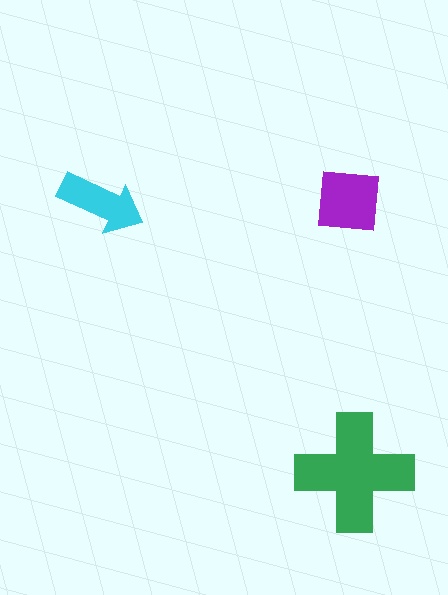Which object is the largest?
The green cross.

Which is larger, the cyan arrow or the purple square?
The purple square.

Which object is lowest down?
The green cross is bottommost.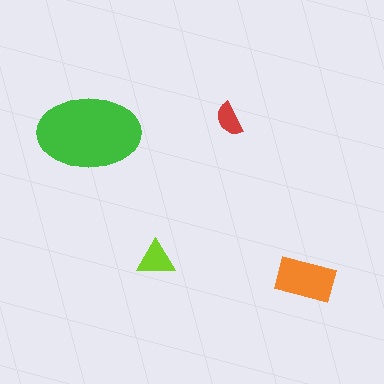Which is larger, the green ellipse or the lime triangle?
The green ellipse.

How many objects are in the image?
There are 4 objects in the image.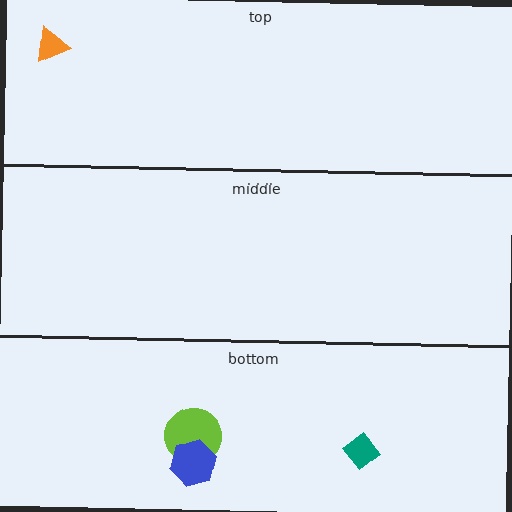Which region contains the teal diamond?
The bottom region.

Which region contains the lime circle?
The bottom region.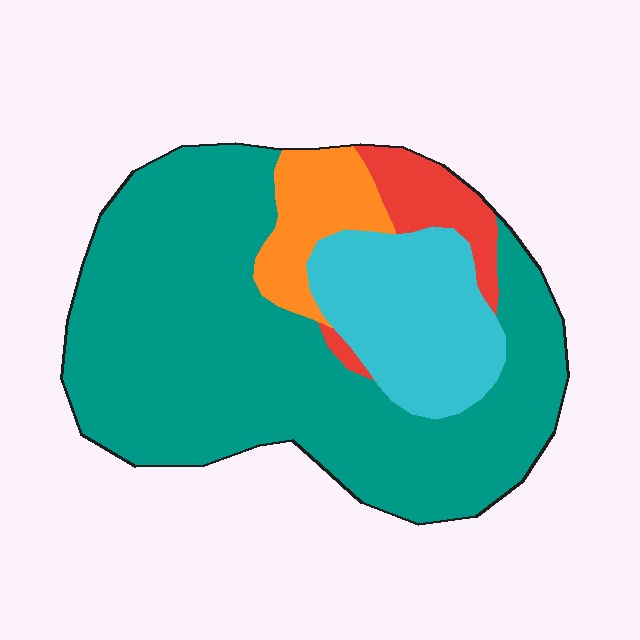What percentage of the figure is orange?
Orange covers 9% of the figure.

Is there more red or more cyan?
Cyan.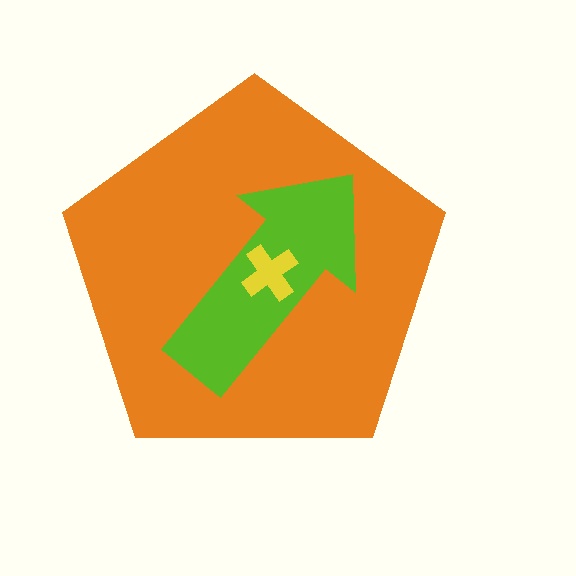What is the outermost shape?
The orange pentagon.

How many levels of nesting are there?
3.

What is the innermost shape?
The yellow cross.